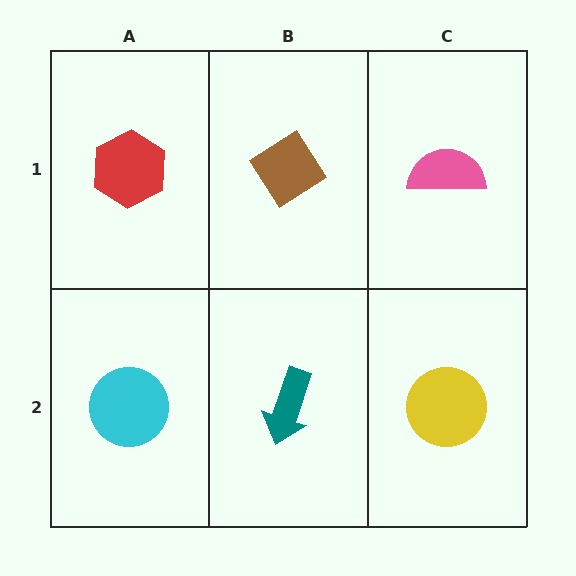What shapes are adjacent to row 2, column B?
A brown diamond (row 1, column B), a cyan circle (row 2, column A), a yellow circle (row 2, column C).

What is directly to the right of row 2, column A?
A teal arrow.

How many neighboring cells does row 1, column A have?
2.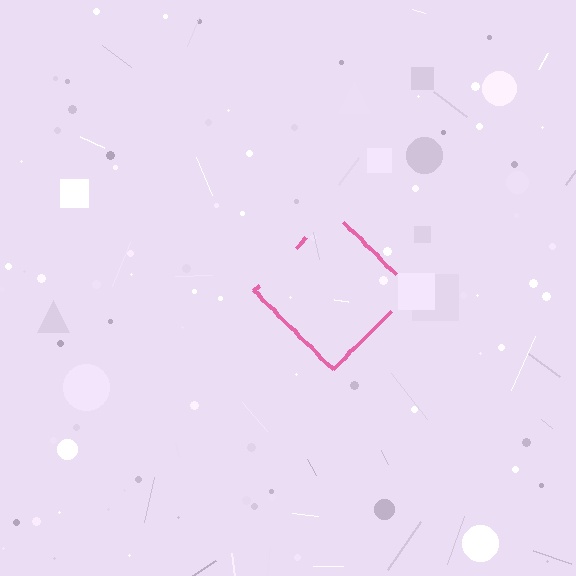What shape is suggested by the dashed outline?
The dashed outline suggests a diamond.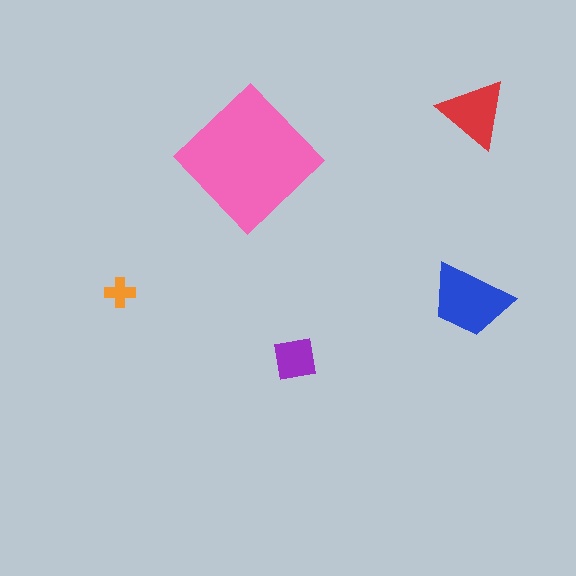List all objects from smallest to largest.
The orange cross, the purple square, the red triangle, the blue trapezoid, the pink diamond.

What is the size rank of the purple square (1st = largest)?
4th.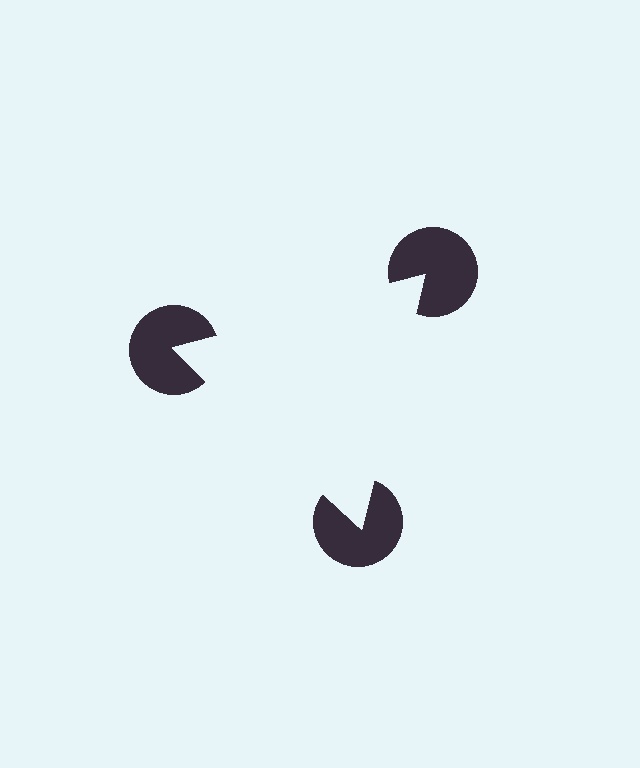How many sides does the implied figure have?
3 sides.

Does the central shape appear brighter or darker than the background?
It typically appears slightly brighter than the background, even though no actual brightness change is drawn.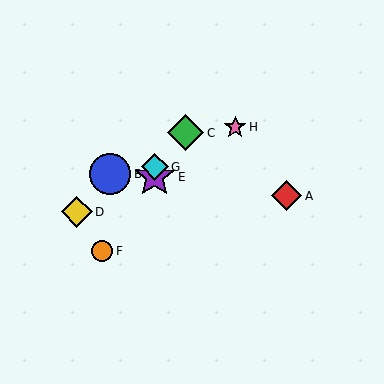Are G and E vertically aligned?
Yes, both are at x≈155.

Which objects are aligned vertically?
Objects E, G are aligned vertically.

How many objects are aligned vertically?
2 objects (E, G) are aligned vertically.